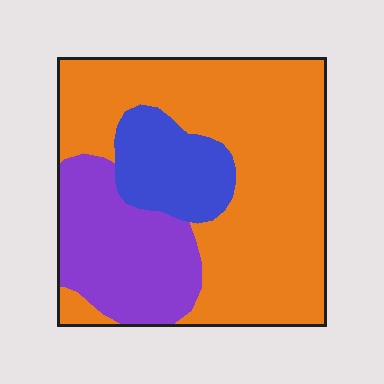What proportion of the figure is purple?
Purple covers roughly 25% of the figure.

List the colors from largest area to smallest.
From largest to smallest: orange, purple, blue.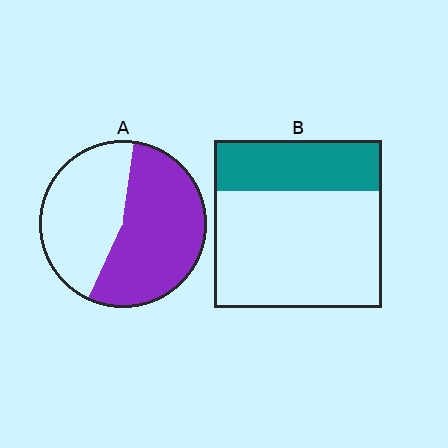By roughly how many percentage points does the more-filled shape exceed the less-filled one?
By roughly 25 percentage points (A over B).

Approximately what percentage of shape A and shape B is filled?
A is approximately 55% and B is approximately 30%.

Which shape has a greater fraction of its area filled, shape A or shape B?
Shape A.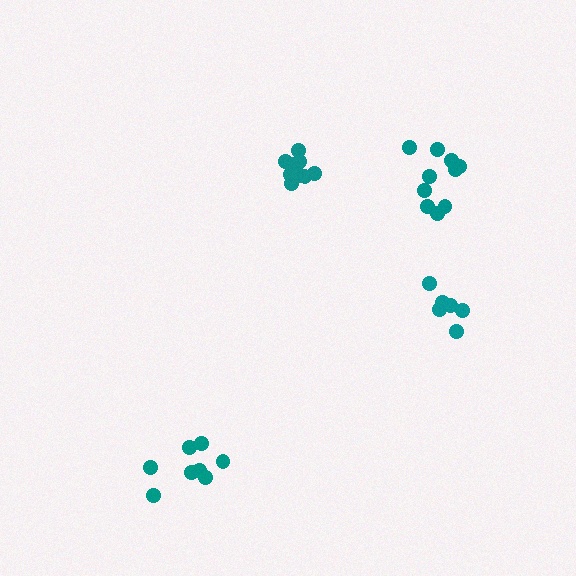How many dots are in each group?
Group 1: 10 dots, Group 2: 6 dots, Group 3: 8 dots, Group 4: 11 dots (35 total).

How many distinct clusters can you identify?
There are 4 distinct clusters.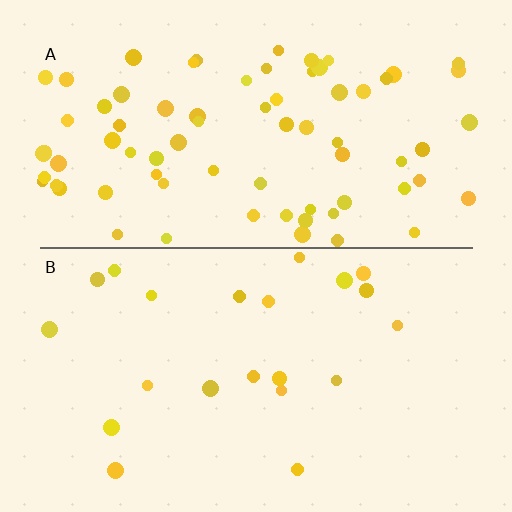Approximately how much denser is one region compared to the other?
Approximately 3.5× — region A over region B.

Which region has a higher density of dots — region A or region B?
A (the top).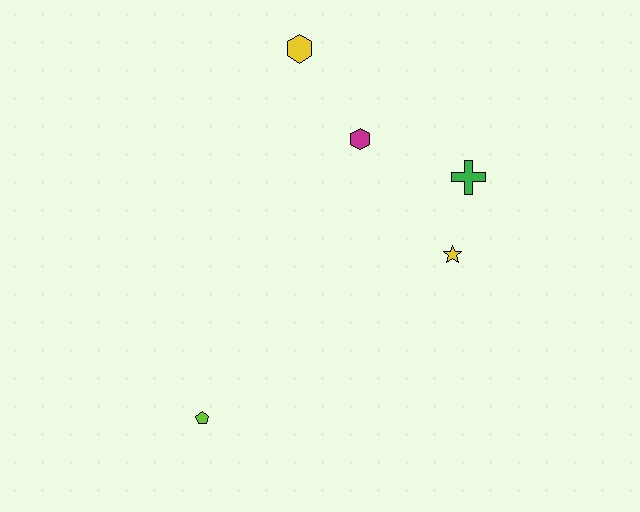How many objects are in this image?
There are 5 objects.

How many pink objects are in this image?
There are no pink objects.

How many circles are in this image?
There are no circles.